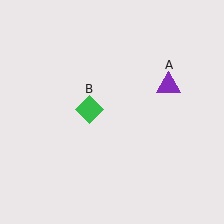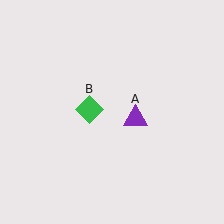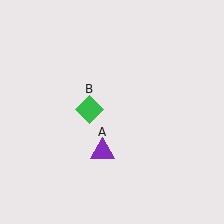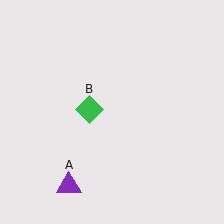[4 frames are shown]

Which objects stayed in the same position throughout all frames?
Green diamond (object B) remained stationary.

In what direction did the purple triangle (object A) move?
The purple triangle (object A) moved down and to the left.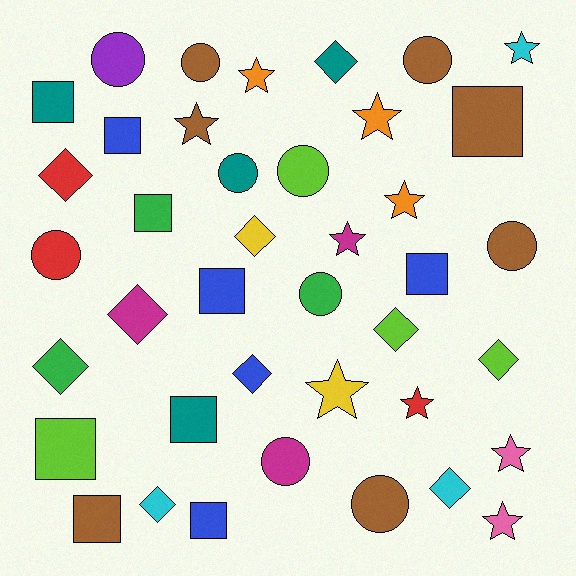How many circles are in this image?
There are 10 circles.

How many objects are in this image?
There are 40 objects.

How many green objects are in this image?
There are 3 green objects.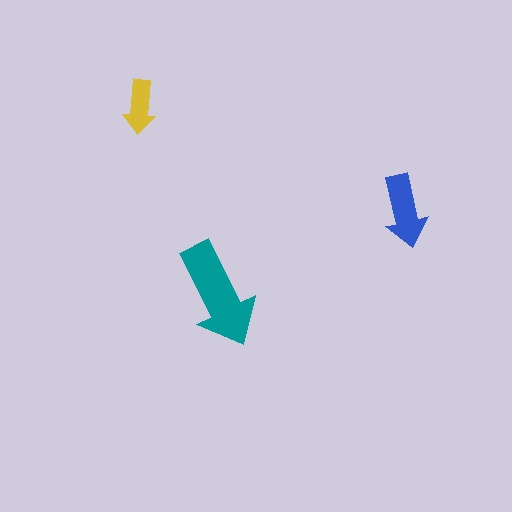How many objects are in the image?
There are 3 objects in the image.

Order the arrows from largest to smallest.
the teal one, the blue one, the yellow one.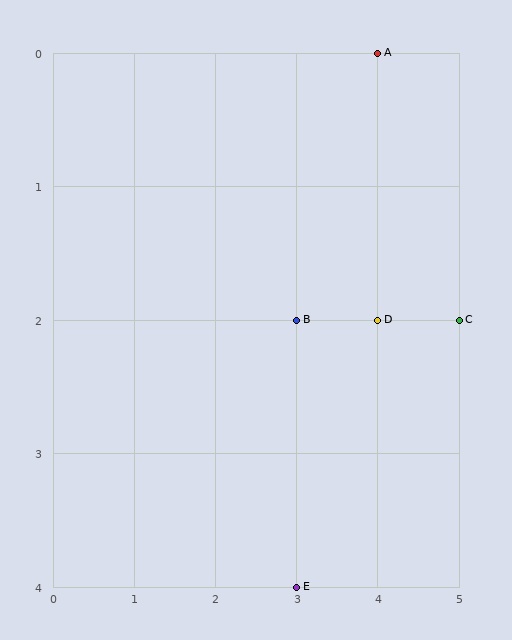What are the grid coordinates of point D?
Point D is at grid coordinates (4, 2).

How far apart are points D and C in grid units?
Points D and C are 1 column apart.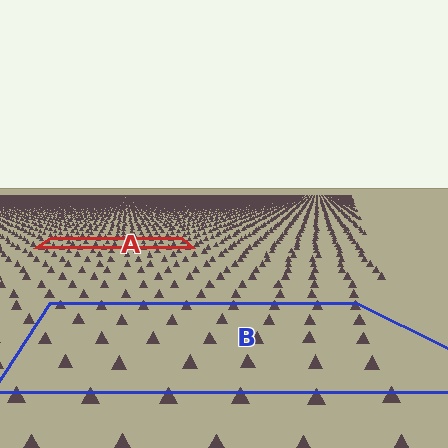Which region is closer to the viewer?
Region B is closer. The texture elements there are larger and more spread out.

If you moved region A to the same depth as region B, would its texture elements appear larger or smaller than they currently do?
They would appear larger. At a closer depth, the same texture elements are projected at a bigger on-screen size.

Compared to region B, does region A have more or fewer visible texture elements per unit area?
Region A has more texture elements per unit area — they are packed more densely because it is farther away.